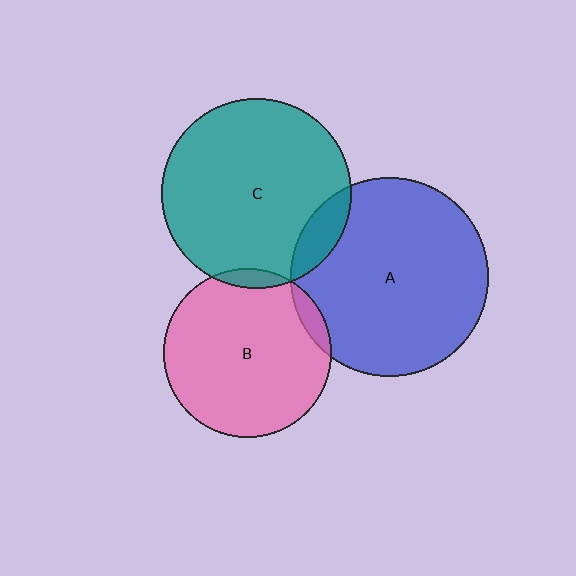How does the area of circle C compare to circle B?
Approximately 1.3 times.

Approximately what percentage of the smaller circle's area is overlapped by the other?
Approximately 5%.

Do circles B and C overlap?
Yes.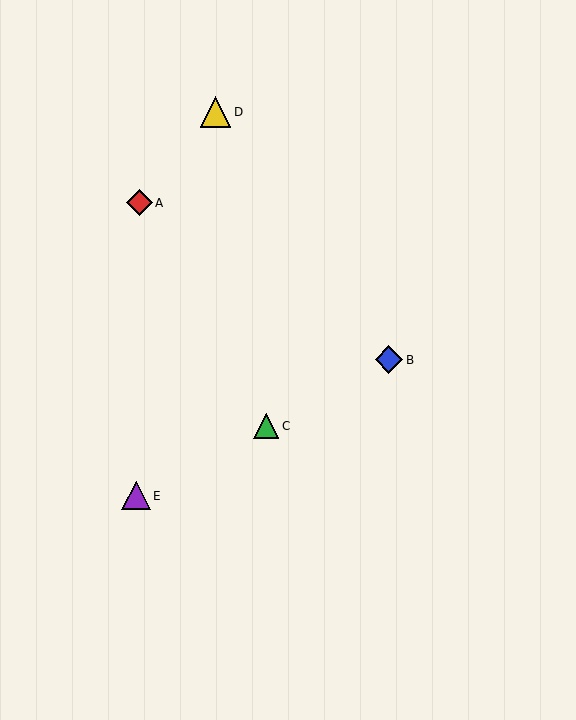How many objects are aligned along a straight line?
3 objects (B, C, E) are aligned along a straight line.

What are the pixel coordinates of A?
Object A is at (139, 203).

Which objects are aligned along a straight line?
Objects B, C, E are aligned along a straight line.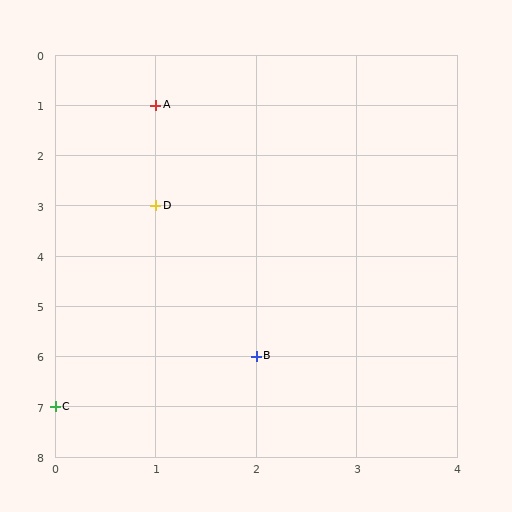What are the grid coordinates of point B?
Point B is at grid coordinates (2, 6).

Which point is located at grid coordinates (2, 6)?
Point B is at (2, 6).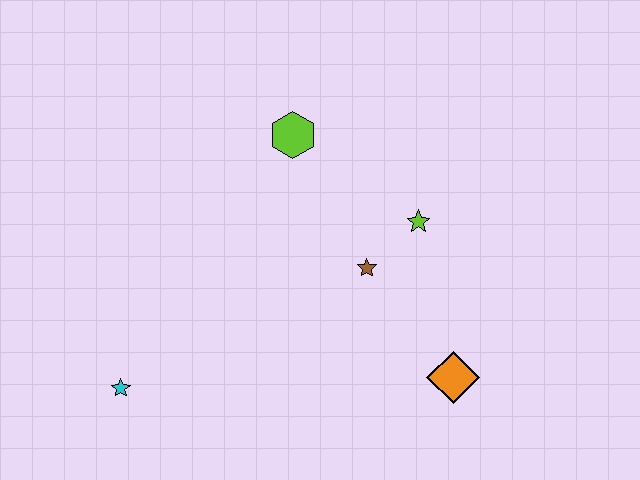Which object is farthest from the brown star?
The cyan star is farthest from the brown star.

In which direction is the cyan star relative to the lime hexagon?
The cyan star is below the lime hexagon.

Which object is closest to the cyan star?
The brown star is closest to the cyan star.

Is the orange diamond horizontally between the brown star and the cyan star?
No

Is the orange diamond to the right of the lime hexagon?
Yes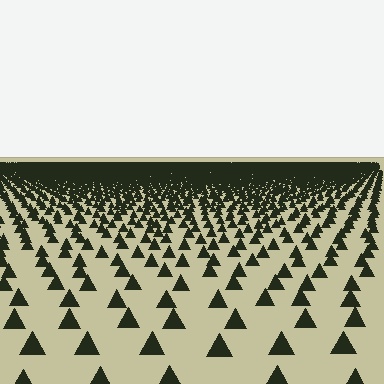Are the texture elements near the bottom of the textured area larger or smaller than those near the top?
Larger. Near the bottom, elements are closer to the viewer and appear at a bigger on-screen size.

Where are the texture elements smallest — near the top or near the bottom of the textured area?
Near the top.